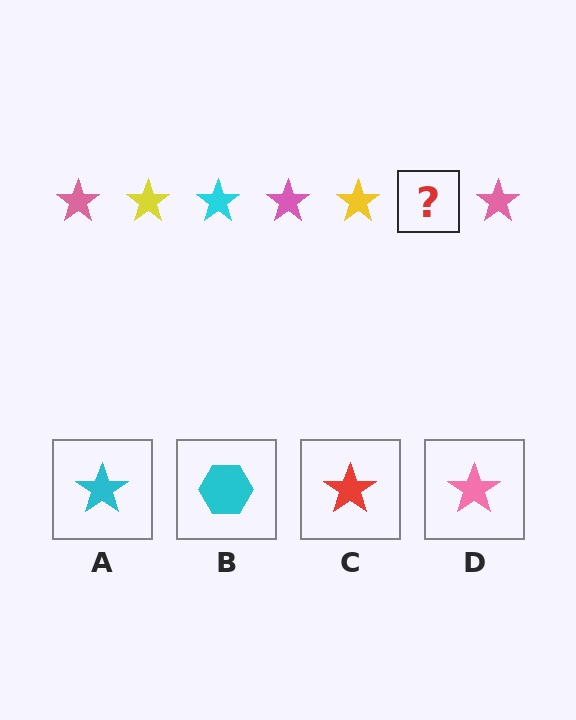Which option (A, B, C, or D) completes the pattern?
A.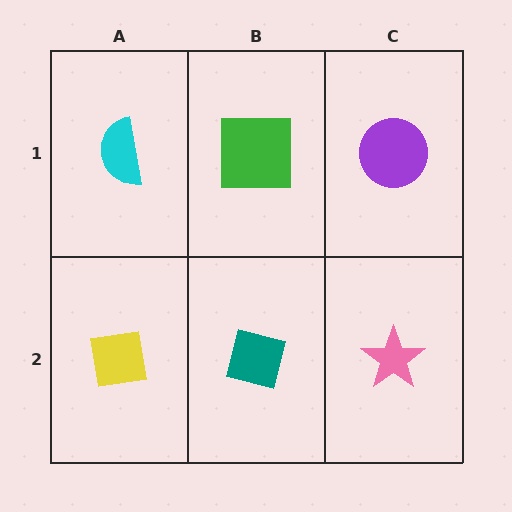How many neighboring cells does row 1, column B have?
3.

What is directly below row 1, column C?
A pink star.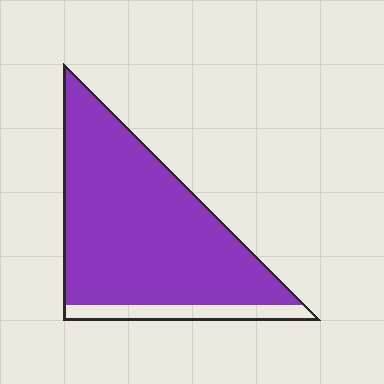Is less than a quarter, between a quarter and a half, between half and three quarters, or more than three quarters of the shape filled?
More than three quarters.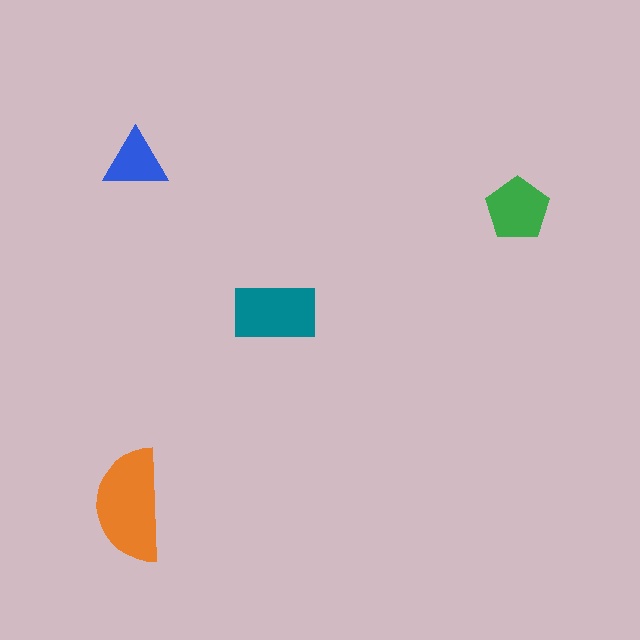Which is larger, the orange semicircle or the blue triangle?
The orange semicircle.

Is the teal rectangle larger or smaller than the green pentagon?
Larger.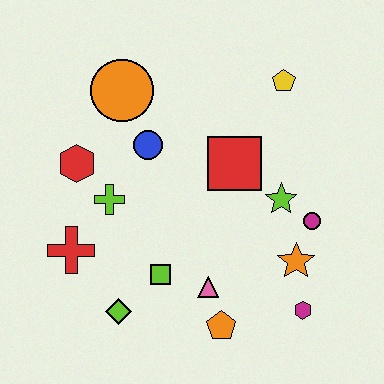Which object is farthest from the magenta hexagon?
The orange circle is farthest from the magenta hexagon.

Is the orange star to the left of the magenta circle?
Yes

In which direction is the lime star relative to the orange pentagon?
The lime star is above the orange pentagon.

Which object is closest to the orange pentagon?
The pink triangle is closest to the orange pentagon.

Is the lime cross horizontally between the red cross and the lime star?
Yes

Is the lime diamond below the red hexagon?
Yes